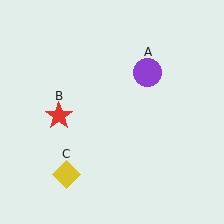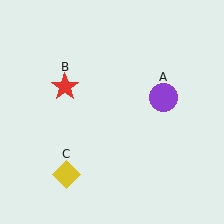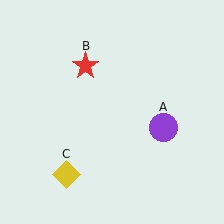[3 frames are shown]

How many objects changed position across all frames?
2 objects changed position: purple circle (object A), red star (object B).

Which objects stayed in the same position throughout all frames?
Yellow diamond (object C) remained stationary.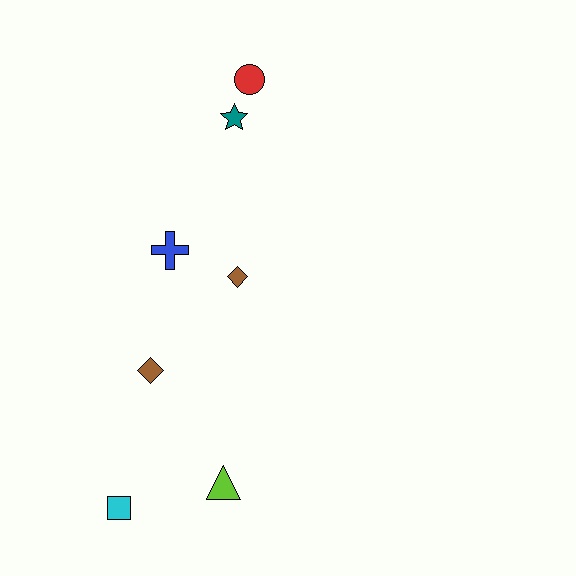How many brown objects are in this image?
There are 2 brown objects.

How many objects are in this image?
There are 7 objects.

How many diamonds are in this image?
There are 2 diamonds.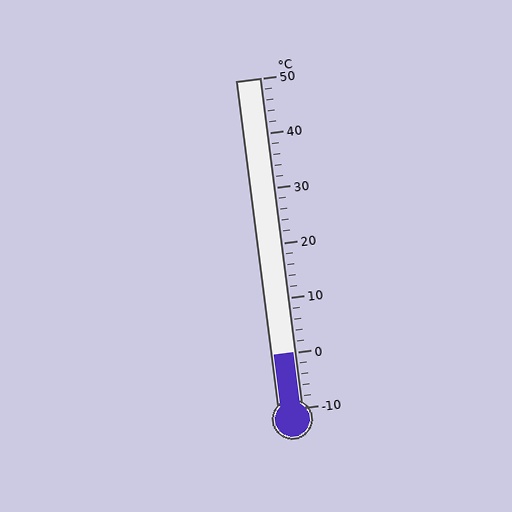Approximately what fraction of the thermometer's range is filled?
The thermometer is filled to approximately 15% of its range.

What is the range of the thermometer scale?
The thermometer scale ranges from -10°C to 50°C.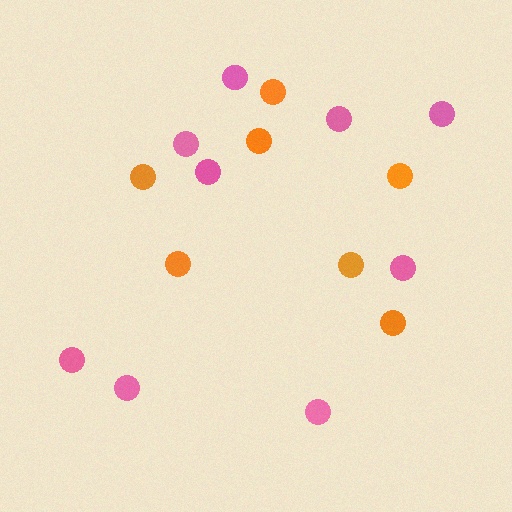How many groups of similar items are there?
There are 2 groups: one group of pink circles (9) and one group of orange circles (7).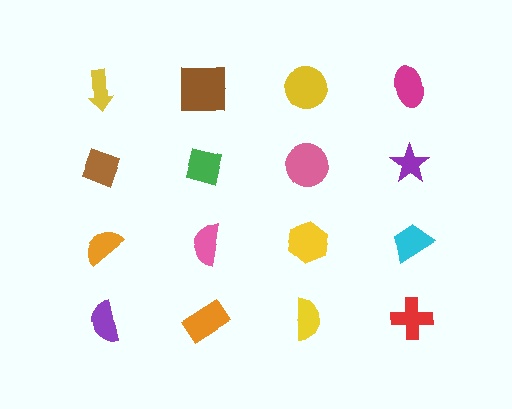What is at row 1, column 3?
A yellow circle.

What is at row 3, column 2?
A pink semicircle.